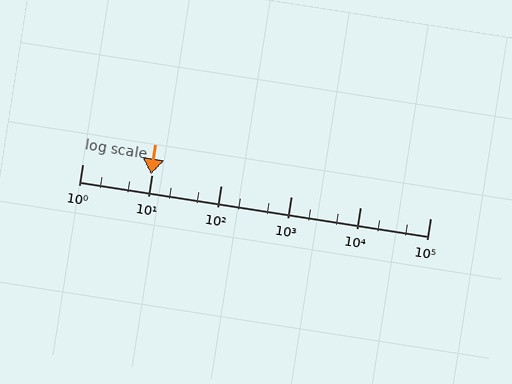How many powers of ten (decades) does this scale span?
The scale spans 5 decades, from 1 to 100000.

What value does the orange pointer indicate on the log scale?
The pointer indicates approximately 9.8.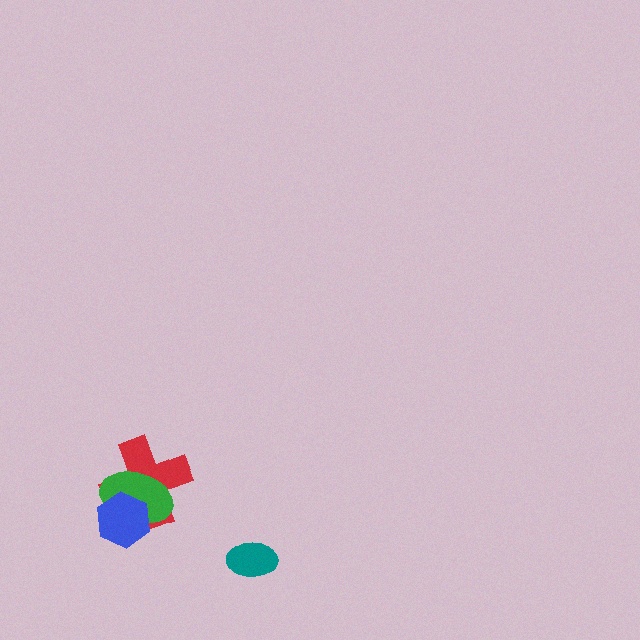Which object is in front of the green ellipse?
The blue hexagon is in front of the green ellipse.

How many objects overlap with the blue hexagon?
2 objects overlap with the blue hexagon.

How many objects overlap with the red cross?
2 objects overlap with the red cross.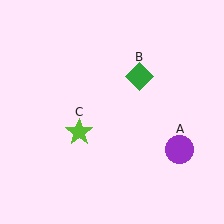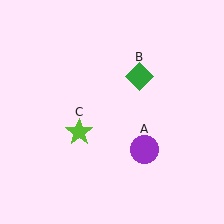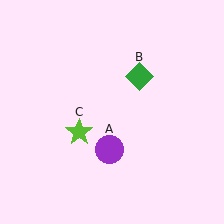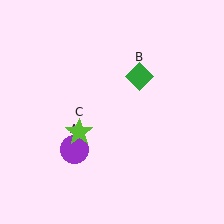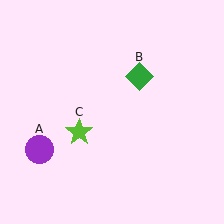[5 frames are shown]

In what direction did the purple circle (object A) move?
The purple circle (object A) moved left.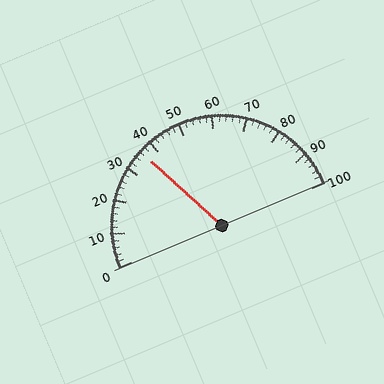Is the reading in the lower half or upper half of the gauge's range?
The reading is in the lower half of the range (0 to 100).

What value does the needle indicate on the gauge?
The needle indicates approximately 36.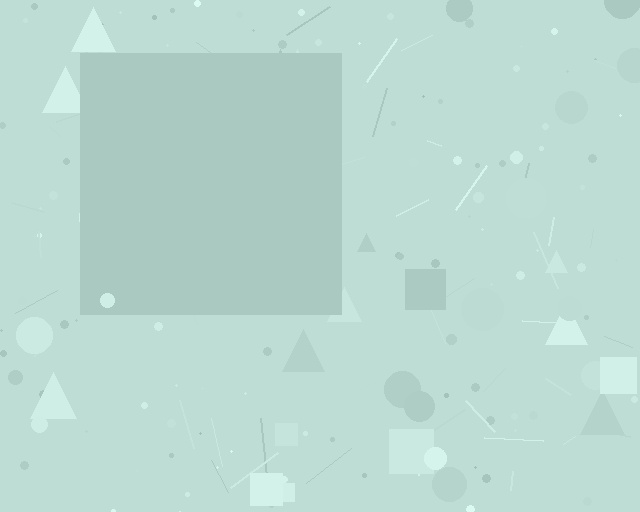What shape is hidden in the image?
A square is hidden in the image.